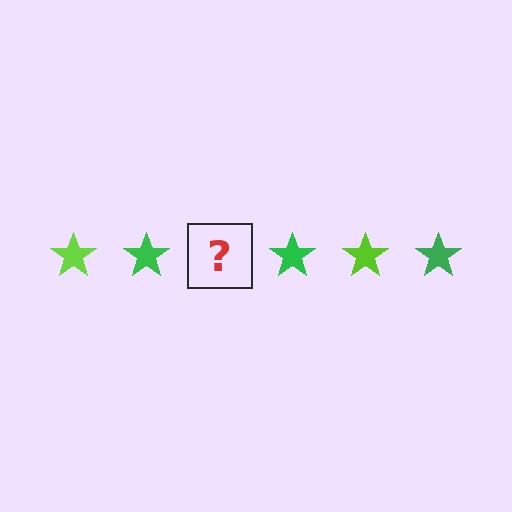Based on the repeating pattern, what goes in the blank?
The blank should be a lime star.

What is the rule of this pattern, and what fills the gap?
The rule is that the pattern cycles through lime, green stars. The gap should be filled with a lime star.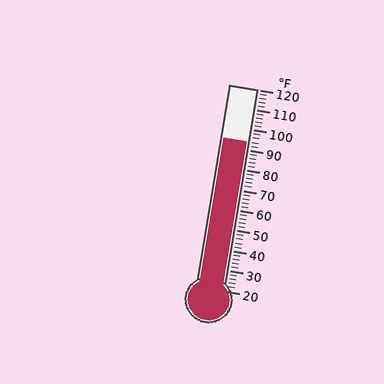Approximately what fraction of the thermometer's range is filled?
The thermometer is filled to approximately 75% of its range.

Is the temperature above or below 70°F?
The temperature is above 70°F.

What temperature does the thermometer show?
The thermometer shows approximately 94°F.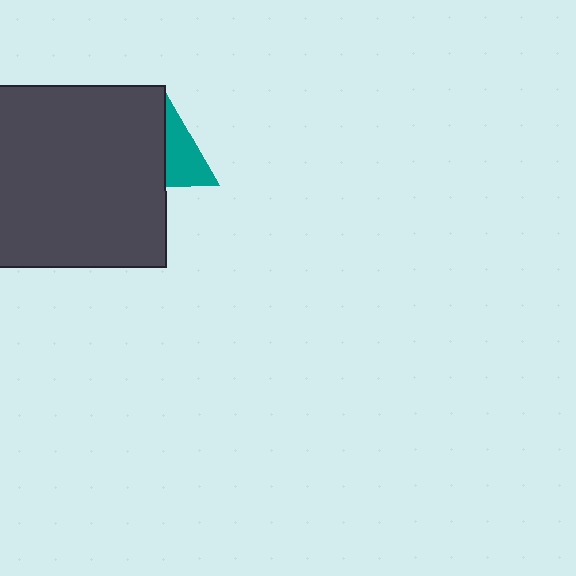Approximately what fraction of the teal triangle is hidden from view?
Roughly 52% of the teal triangle is hidden behind the dark gray square.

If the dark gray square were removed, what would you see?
You would see the complete teal triangle.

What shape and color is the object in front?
The object in front is a dark gray square.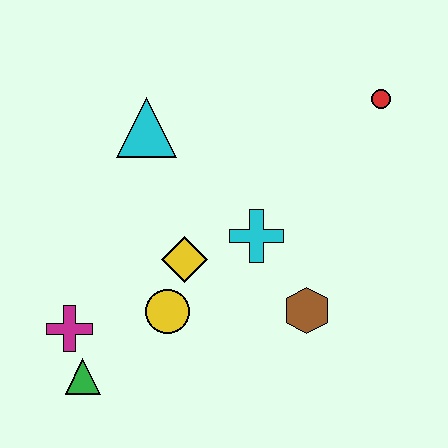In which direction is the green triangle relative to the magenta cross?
The green triangle is below the magenta cross.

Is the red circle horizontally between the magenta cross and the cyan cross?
No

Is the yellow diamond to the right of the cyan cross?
No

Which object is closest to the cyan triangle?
The yellow diamond is closest to the cyan triangle.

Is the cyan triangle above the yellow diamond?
Yes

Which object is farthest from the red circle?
The green triangle is farthest from the red circle.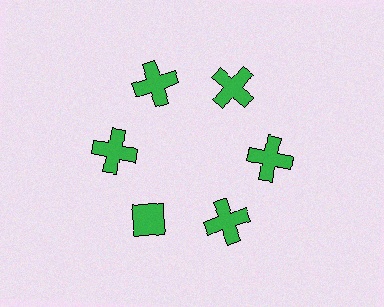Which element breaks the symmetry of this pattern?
The green diamond at roughly the 7 o'clock position breaks the symmetry. All other shapes are green crosses.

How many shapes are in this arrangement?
There are 6 shapes arranged in a ring pattern.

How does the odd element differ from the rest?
It has a different shape: diamond instead of cross.